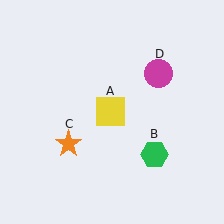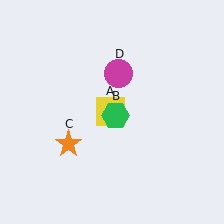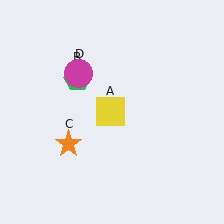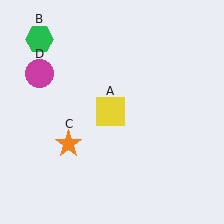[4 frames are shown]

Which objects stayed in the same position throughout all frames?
Yellow square (object A) and orange star (object C) remained stationary.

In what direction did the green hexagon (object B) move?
The green hexagon (object B) moved up and to the left.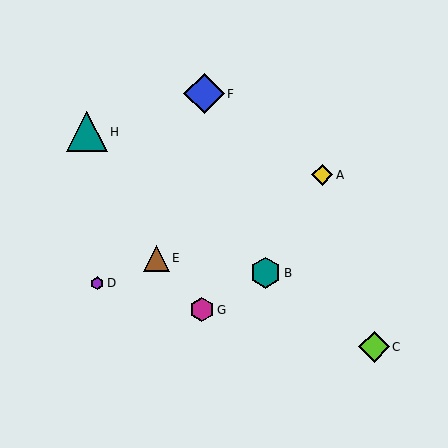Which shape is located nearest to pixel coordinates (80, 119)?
The teal triangle (labeled H) at (87, 132) is nearest to that location.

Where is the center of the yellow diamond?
The center of the yellow diamond is at (322, 175).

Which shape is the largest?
The teal triangle (labeled H) is the largest.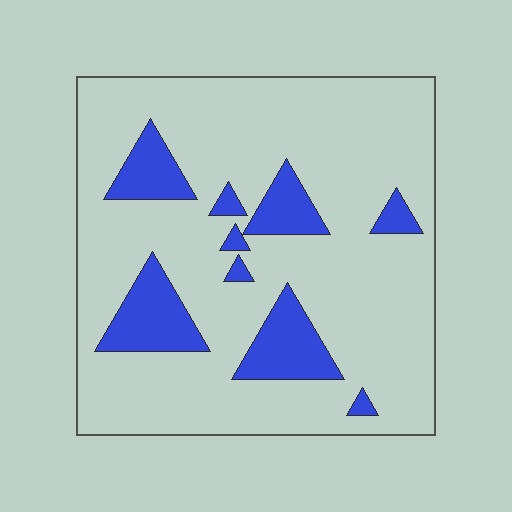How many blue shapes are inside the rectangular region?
9.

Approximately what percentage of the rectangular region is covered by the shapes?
Approximately 15%.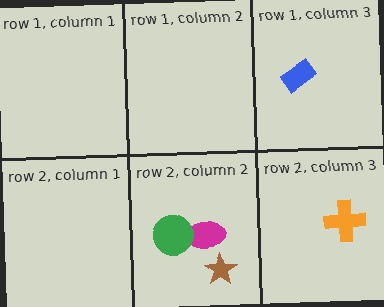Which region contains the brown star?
The row 2, column 2 region.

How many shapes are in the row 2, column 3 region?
1.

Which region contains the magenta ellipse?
The row 2, column 2 region.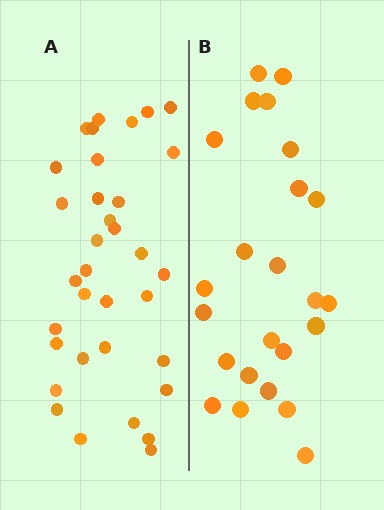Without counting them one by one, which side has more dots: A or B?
Region A (the left region) has more dots.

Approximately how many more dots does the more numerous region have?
Region A has roughly 10 or so more dots than region B.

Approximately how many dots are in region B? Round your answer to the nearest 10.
About 20 dots. (The exact count is 24, which rounds to 20.)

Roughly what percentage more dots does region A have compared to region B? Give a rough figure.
About 40% more.